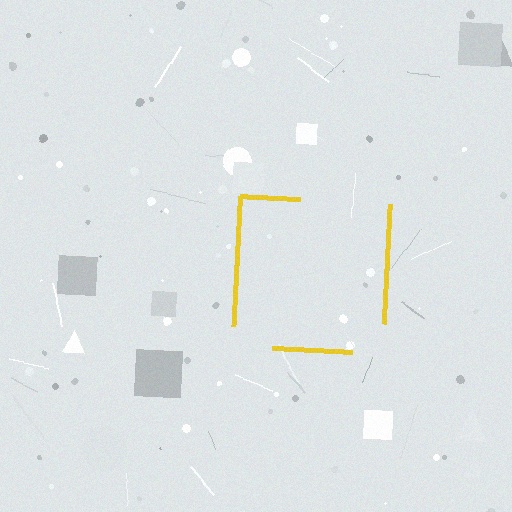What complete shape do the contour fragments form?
The contour fragments form a square.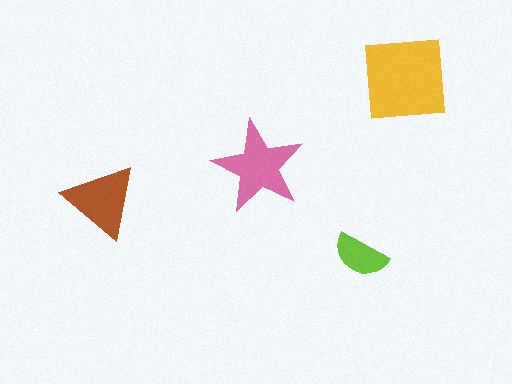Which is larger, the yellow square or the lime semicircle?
The yellow square.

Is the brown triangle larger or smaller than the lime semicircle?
Larger.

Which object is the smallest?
The lime semicircle.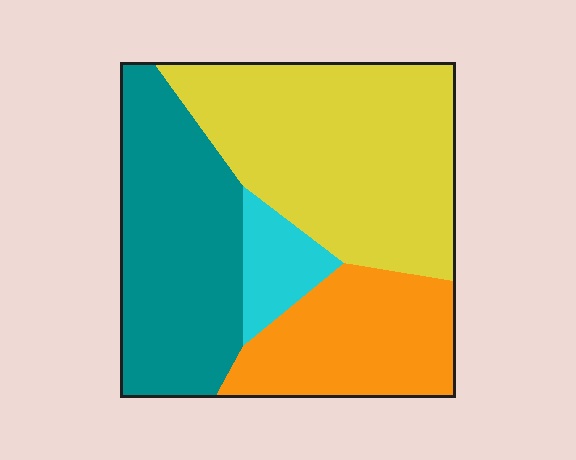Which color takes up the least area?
Cyan, at roughly 5%.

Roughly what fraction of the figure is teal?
Teal covers about 30% of the figure.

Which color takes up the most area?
Yellow, at roughly 40%.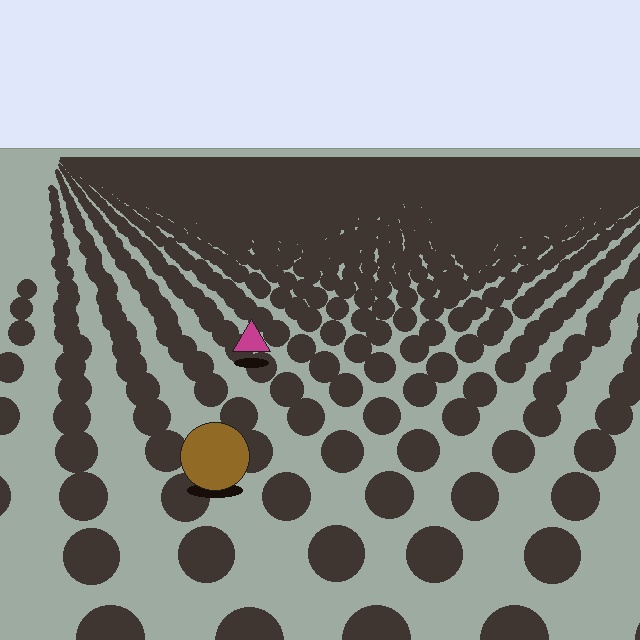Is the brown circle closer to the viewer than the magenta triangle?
Yes. The brown circle is closer — you can tell from the texture gradient: the ground texture is coarser near it.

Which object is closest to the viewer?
The brown circle is closest. The texture marks near it are larger and more spread out.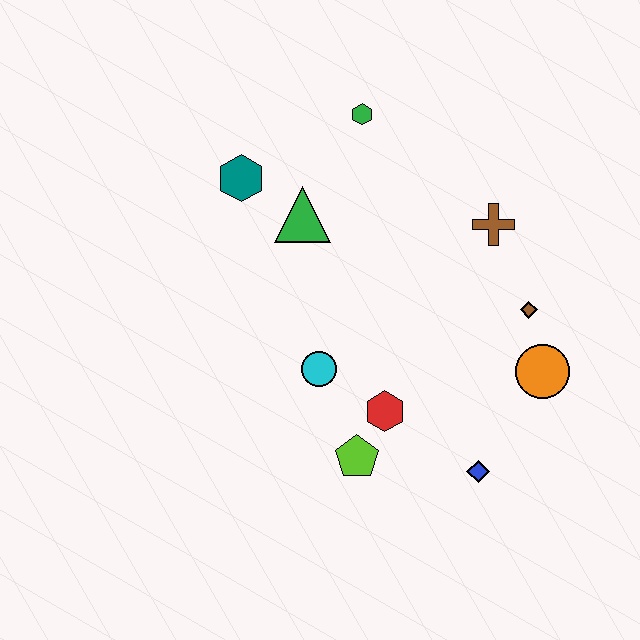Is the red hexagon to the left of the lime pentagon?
No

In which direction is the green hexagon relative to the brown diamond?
The green hexagon is above the brown diamond.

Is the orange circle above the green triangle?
No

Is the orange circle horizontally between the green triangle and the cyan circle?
No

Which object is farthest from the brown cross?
The lime pentagon is farthest from the brown cross.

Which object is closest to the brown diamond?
The orange circle is closest to the brown diamond.